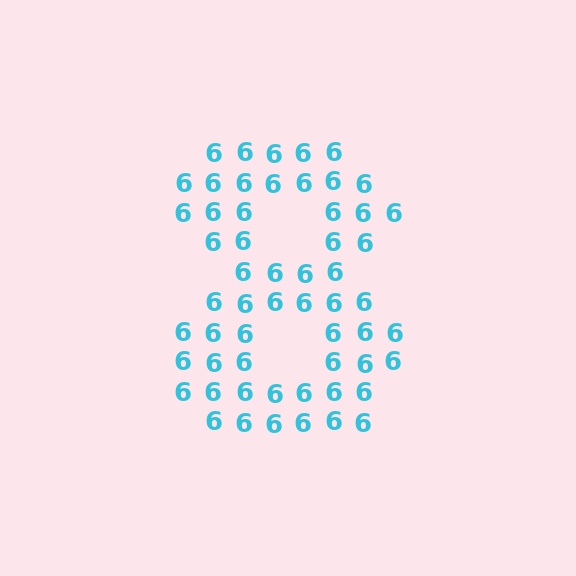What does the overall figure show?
The overall figure shows the digit 8.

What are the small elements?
The small elements are digit 6's.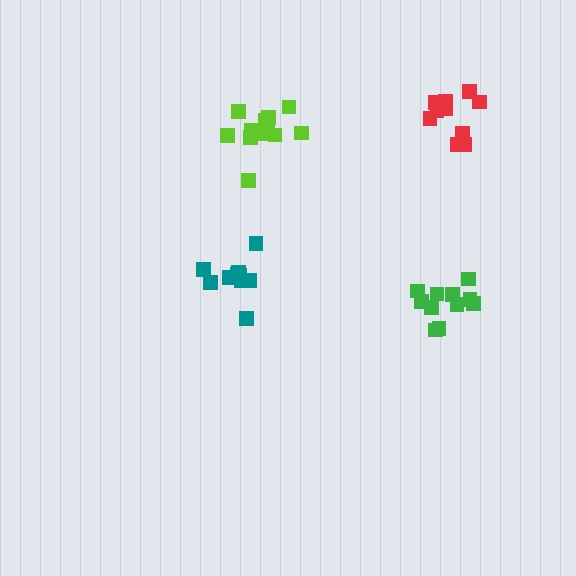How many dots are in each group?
Group 1: 10 dots, Group 2: 12 dots, Group 3: 10 dots, Group 4: 13 dots (45 total).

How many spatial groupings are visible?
There are 4 spatial groupings.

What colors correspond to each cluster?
The clusters are colored: teal, green, red, lime.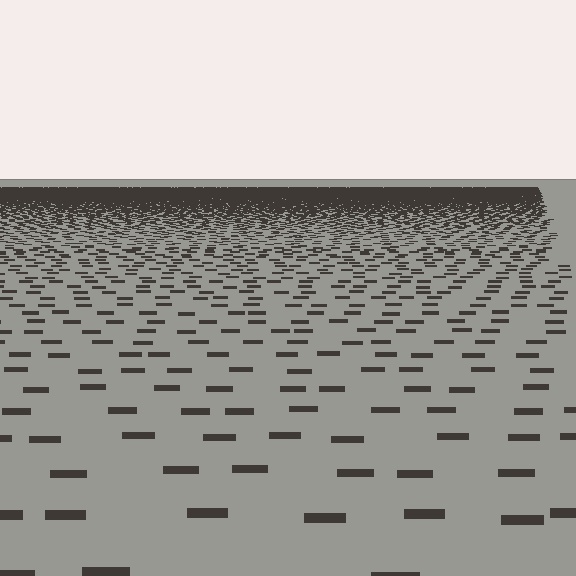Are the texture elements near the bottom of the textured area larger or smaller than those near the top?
Larger. Near the bottom, elements are closer to the viewer and appear at a bigger on-screen size.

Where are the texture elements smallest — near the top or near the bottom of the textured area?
Near the top.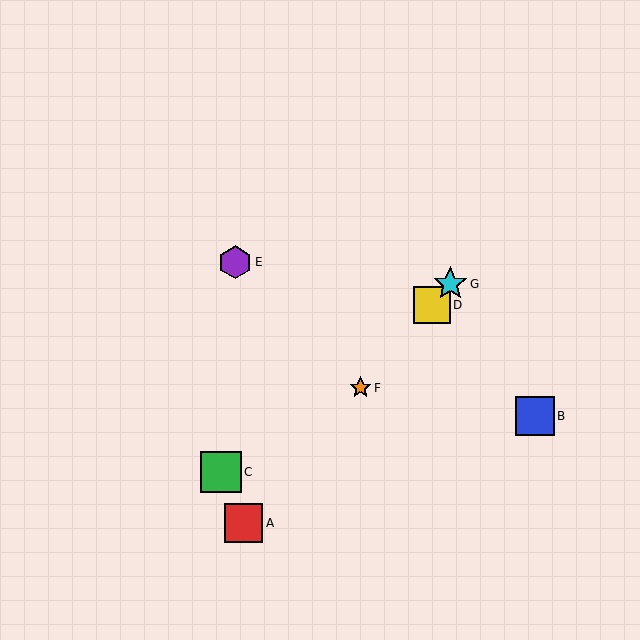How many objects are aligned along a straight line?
4 objects (A, D, F, G) are aligned along a straight line.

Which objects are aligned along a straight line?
Objects A, D, F, G are aligned along a straight line.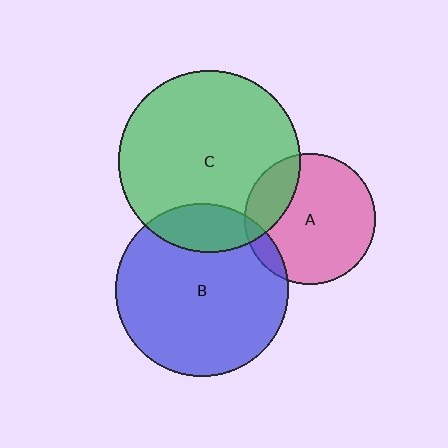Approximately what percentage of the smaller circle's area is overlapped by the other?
Approximately 20%.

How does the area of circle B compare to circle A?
Approximately 1.7 times.